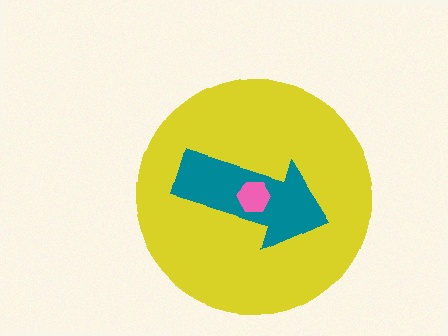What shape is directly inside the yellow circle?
The teal arrow.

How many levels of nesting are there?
3.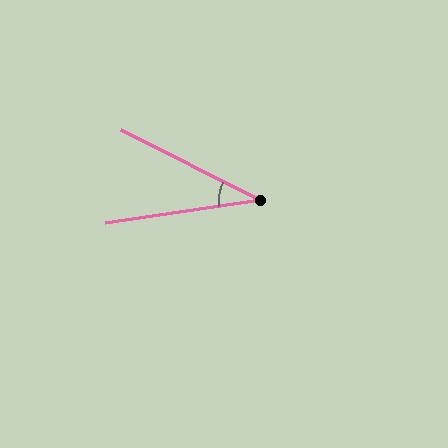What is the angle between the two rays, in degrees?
Approximately 35 degrees.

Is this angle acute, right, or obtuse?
It is acute.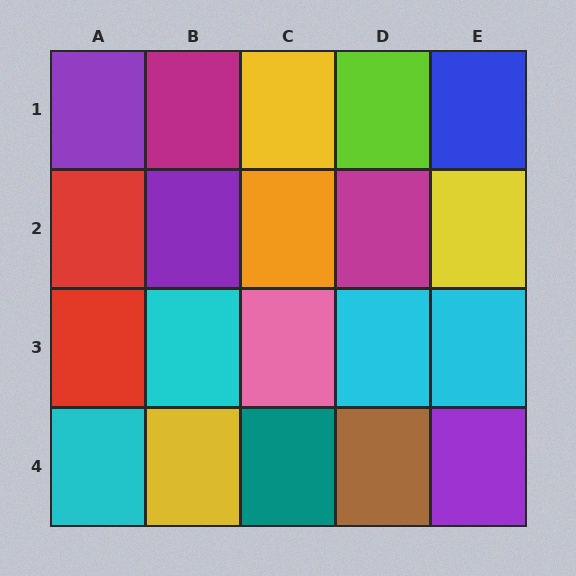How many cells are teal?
1 cell is teal.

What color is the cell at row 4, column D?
Brown.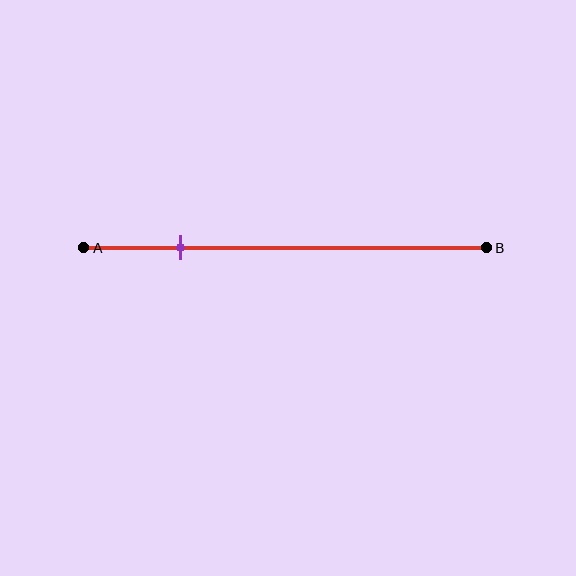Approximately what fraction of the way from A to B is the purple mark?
The purple mark is approximately 25% of the way from A to B.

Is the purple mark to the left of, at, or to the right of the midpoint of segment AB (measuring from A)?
The purple mark is to the left of the midpoint of segment AB.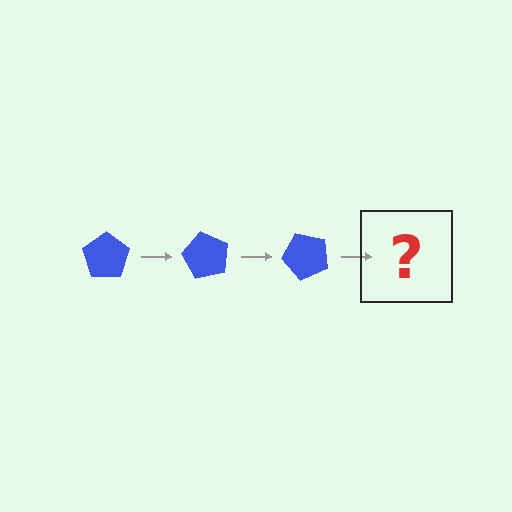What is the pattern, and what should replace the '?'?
The pattern is that the pentagon rotates 60 degrees each step. The '?' should be a blue pentagon rotated 180 degrees.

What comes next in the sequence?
The next element should be a blue pentagon rotated 180 degrees.